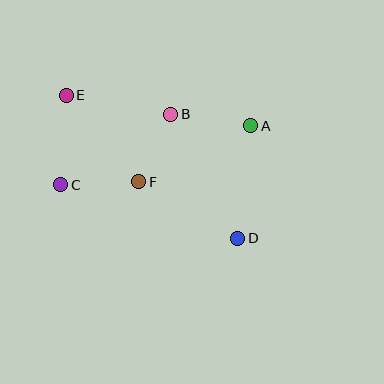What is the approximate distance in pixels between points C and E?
The distance between C and E is approximately 89 pixels.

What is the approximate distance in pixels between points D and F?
The distance between D and F is approximately 114 pixels.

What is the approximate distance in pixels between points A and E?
The distance between A and E is approximately 187 pixels.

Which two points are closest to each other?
Points B and F are closest to each other.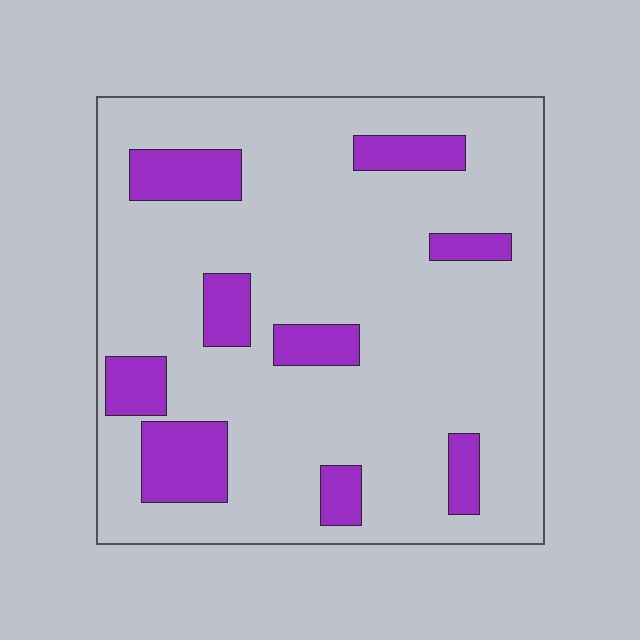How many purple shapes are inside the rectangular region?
9.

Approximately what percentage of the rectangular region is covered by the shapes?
Approximately 20%.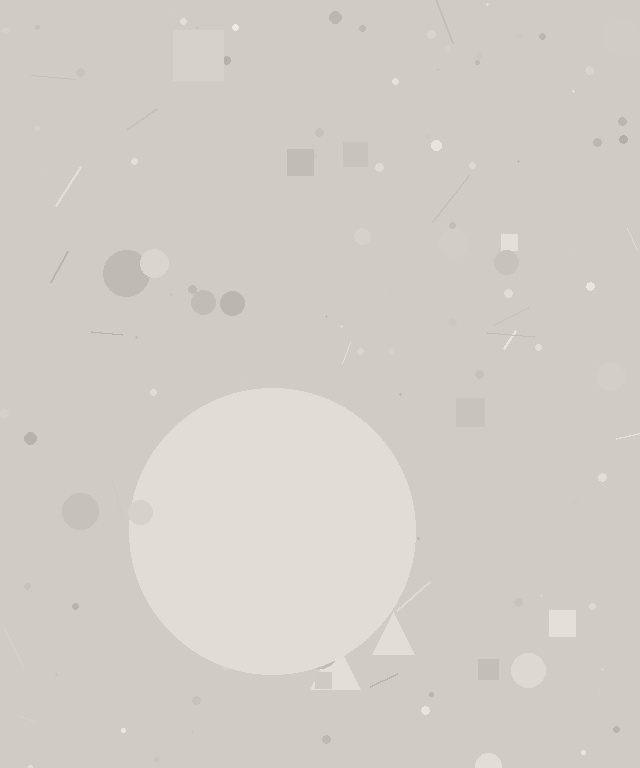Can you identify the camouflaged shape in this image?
The camouflaged shape is a circle.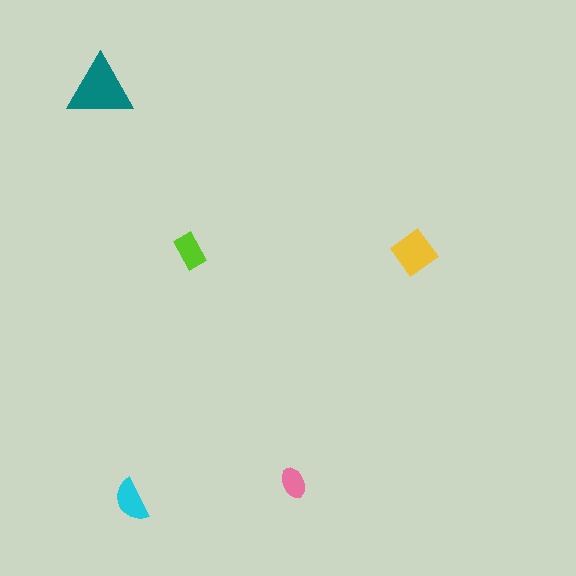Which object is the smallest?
The pink ellipse.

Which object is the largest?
The teal triangle.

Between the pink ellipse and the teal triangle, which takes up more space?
The teal triangle.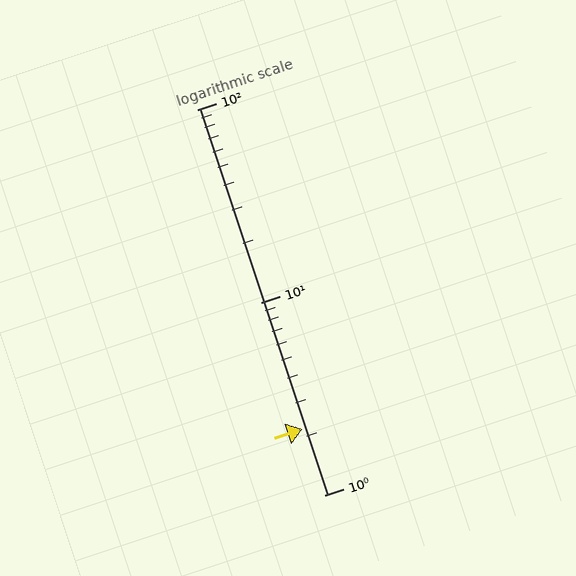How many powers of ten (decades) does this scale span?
The scale spans 2 decades, from 1 to 100.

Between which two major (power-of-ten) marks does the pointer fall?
The pointer is between 1 and 10.